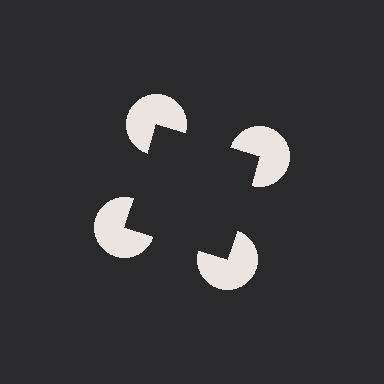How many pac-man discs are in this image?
There are 4 — one at each vertex of the illusory square.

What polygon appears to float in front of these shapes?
An illusory square — its edges are inferred from the aligned wedge cuts in the pac-man discs, not physically drawn.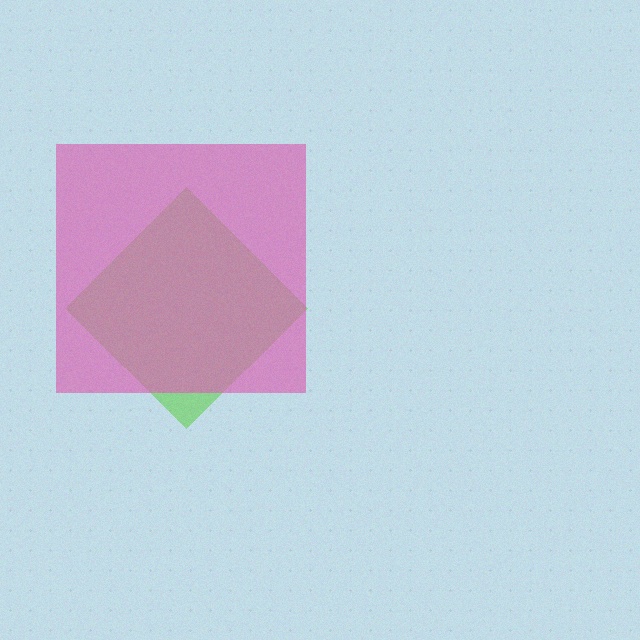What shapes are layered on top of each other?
The layered shapes are: a lime diamond, a pink square.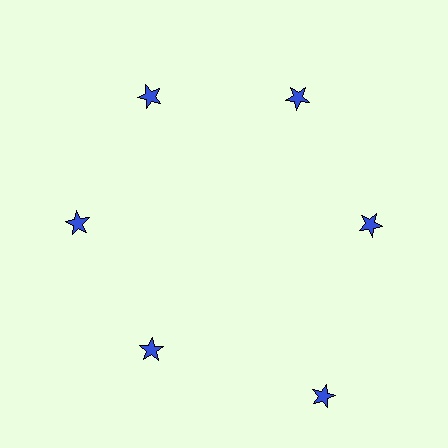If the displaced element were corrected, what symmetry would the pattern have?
It would have 6-fold rotational symmetry — the pattern would map onto itself every 60 degrees.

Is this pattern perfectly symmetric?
No. The 6 blue stars are arranged in a ring, but one element near the 5 o'clock position is pushed outward from the center, breaking the 6-fold rotational symmetry.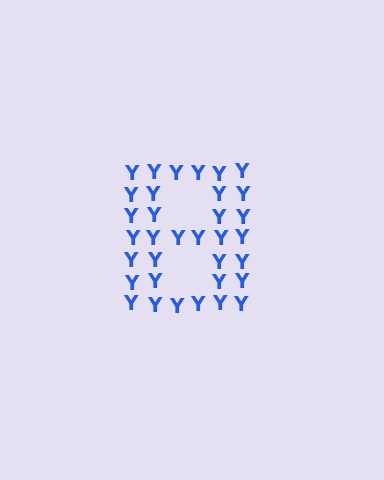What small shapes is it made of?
It is made of small letter Y's.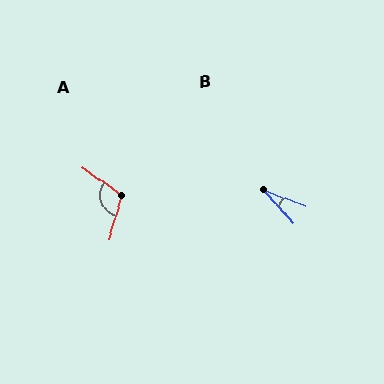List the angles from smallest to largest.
B (28°), A (109°).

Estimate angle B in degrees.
Approximately 28 degrees.